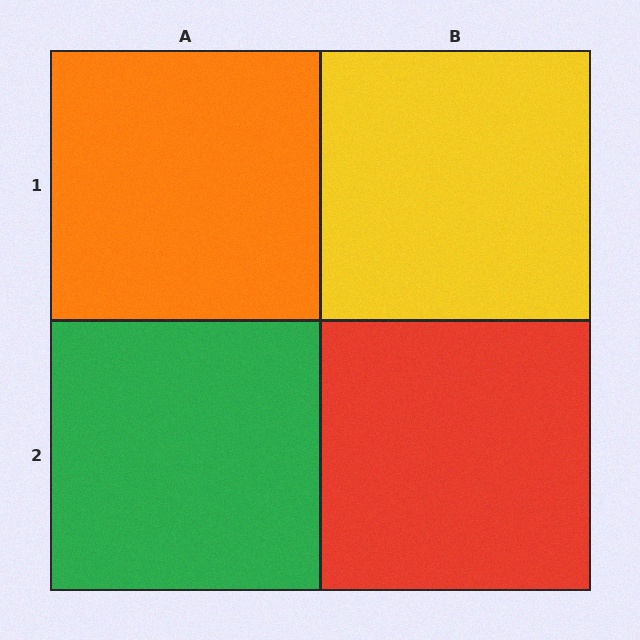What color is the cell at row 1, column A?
Orange.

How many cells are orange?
1 cell is orange.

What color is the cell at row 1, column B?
Yellow.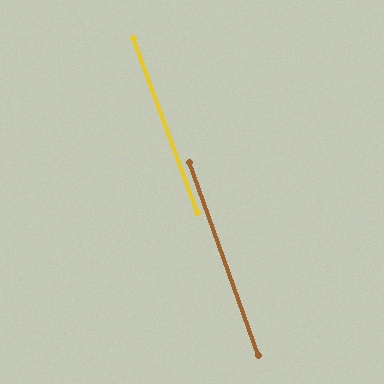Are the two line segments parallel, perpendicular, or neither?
Parallel — their directions differ by only 0.4°.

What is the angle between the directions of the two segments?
Approximately 0 degrees.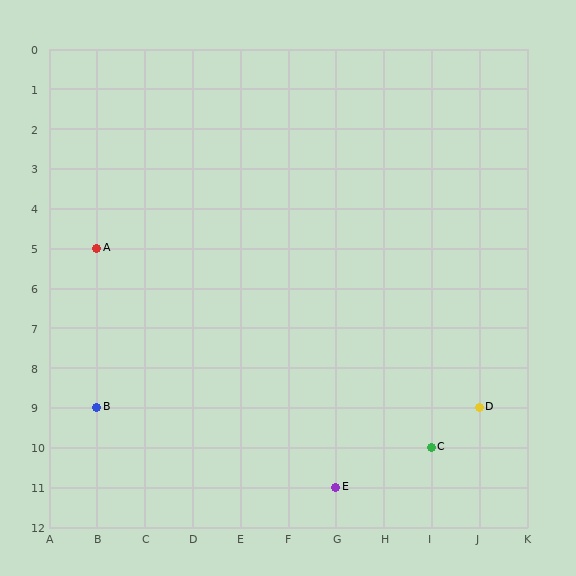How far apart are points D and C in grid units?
Points D and C are 1 column and 1 row apart (about 1.4 grid units diagonally).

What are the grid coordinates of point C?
Point C is at grid coordinates (I, 10).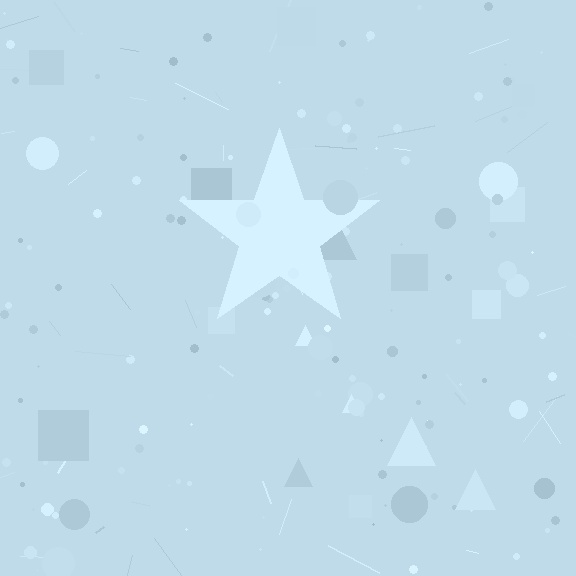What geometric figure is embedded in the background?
A star is embedded in the background.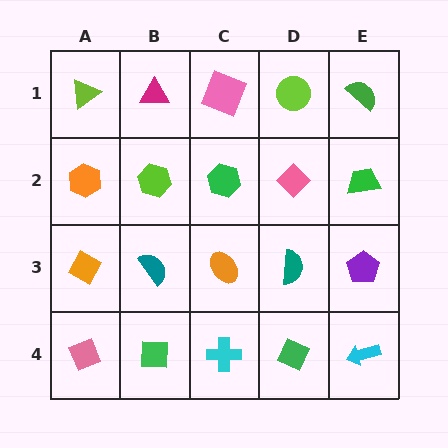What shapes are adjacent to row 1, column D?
A pink diamond (row 2, column D), a pink square (row 1, column C), a green semicircle (row 1, column E).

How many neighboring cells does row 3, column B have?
4.